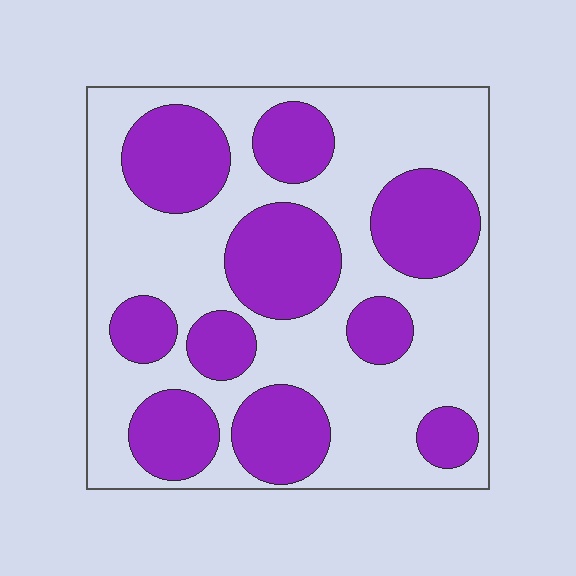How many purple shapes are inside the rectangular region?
10.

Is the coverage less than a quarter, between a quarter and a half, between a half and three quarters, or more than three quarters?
Between a quarter and a half.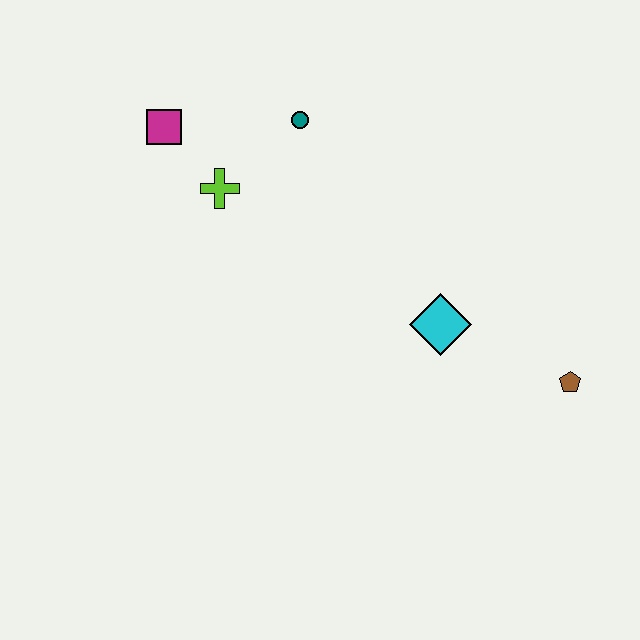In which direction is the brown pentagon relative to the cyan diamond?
The brown pentagon is to the right of the cyan diamond.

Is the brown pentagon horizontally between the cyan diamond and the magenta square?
No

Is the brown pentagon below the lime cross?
Yes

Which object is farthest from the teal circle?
The brown pentagon is farthest from the teal circle.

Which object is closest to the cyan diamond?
The brown pentagon is closest to the cyan diamond.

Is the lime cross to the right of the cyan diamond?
No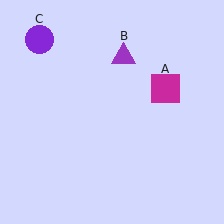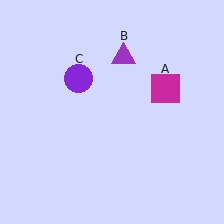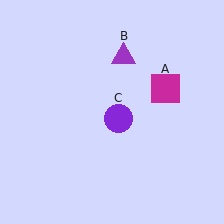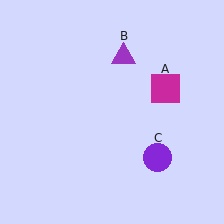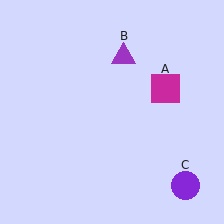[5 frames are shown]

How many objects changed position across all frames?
1 object changed position: purple circle (object C).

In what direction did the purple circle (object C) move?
The purple circle (object C) moved down and to the right.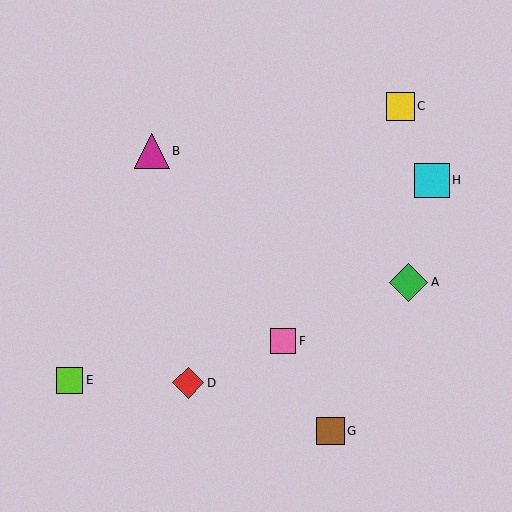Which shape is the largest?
The green diamond (labeled A) is the largest.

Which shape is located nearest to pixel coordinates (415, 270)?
The green diamond (labeled A) at (409, 282) is nearest to that location.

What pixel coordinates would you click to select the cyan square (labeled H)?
Click at (432, 180) to select the cyan square H.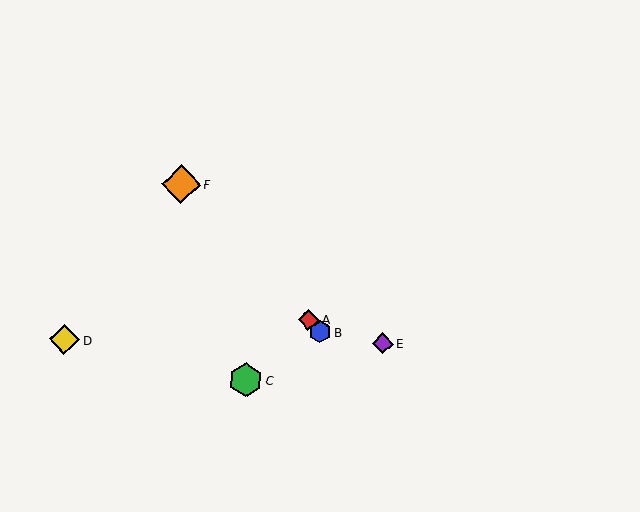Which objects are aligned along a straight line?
Objects A, B, F are aligned along a straight line.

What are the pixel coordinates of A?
Object A is at (309, 320).